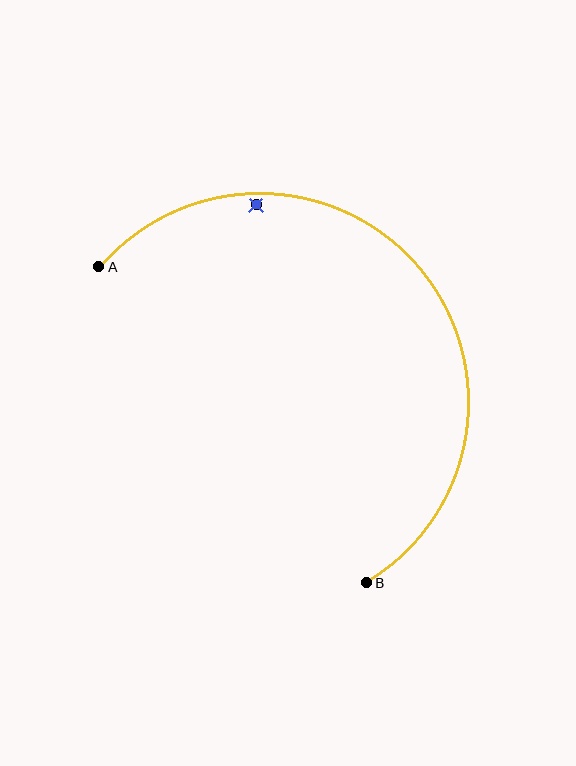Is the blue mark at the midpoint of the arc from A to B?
No — the blue mark does not lie on the arc at all. It sits slightly inside the curve.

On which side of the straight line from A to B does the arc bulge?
The arc bulges above and to the right of the straight line connecting A and B.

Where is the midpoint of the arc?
The arc midpoint is the point on the curve farthest from the straight line joining A and B. It sits above and to the right of that line.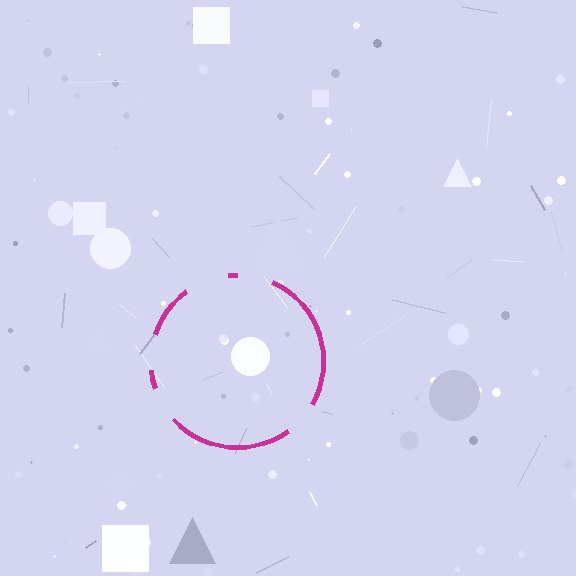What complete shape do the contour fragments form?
The contour fragments form a circle.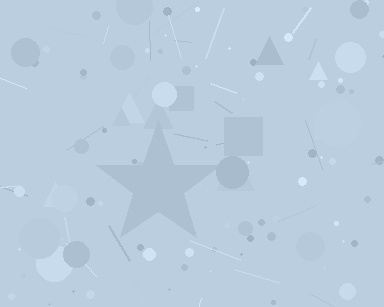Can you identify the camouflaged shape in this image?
The camouflaged shape is a star.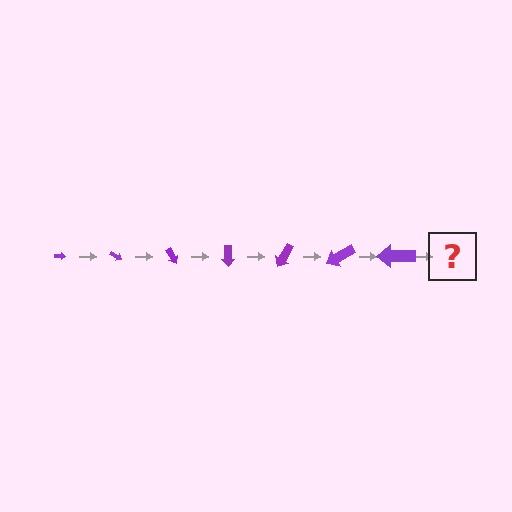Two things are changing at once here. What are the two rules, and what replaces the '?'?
The two rules are that the arrow grows larger each step and it rotates 30 degrees each step. The '?' should be an arrow, larger than the previous one and rotated 210 degrees from the start.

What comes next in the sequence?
The next element should be an arrow, larger than the previous one and rotated 210 degrees from the start.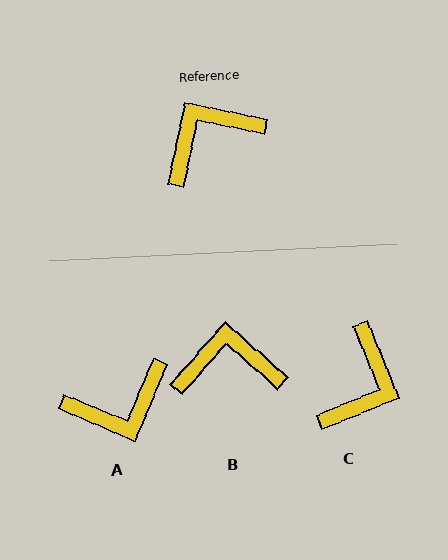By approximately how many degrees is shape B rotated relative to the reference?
Approximately 30 degrees clockwise.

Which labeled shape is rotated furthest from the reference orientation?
A, about 169 degrees away.